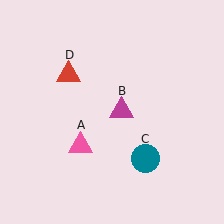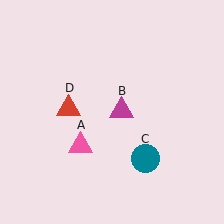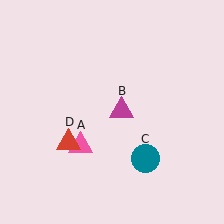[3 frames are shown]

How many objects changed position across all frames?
1 object changed position: red triangle (object D).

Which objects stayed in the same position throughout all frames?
Pink triangle (object A) and magenta triangle (object B) and teal circle (object C) remained stationary.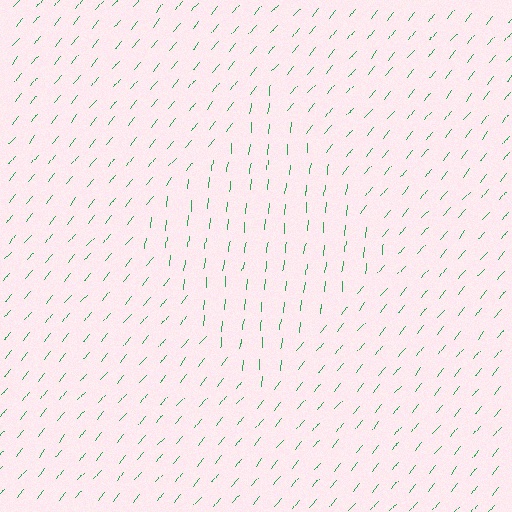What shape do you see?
I see a diamond.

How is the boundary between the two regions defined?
The boundary is defined purely by a change in line orientation (approximately 34 degrees difference). All lines are the same color and thickness.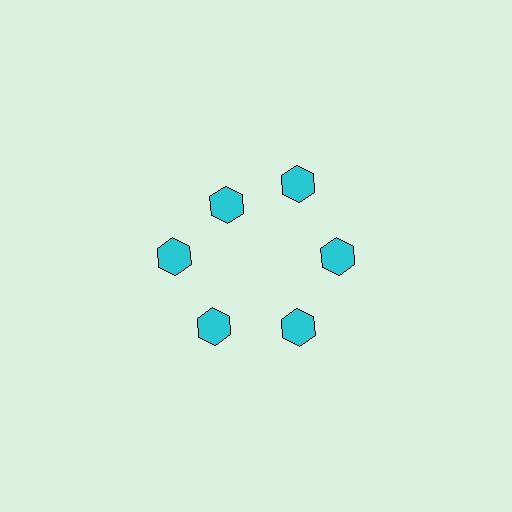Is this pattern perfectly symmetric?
No. The 6 cyan hexagons are arranged in a ring, but one element near the 11 o'clock position is pulled inward toward the center, breaking the 6-fold rotational symmetry.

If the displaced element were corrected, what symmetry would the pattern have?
It would have 6-fold rotational symmetry — the pattern would map onto itself every 60 degrees.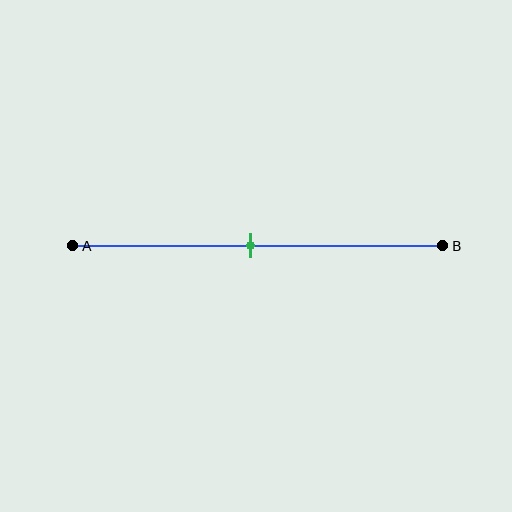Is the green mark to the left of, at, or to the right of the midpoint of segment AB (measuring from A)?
The green mark is approximately at the midpoint of segment AB.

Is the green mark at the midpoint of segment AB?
Yes, the mark is approximately at the midpoint.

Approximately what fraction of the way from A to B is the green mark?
The green mark is approximately 50% of the way from A to B.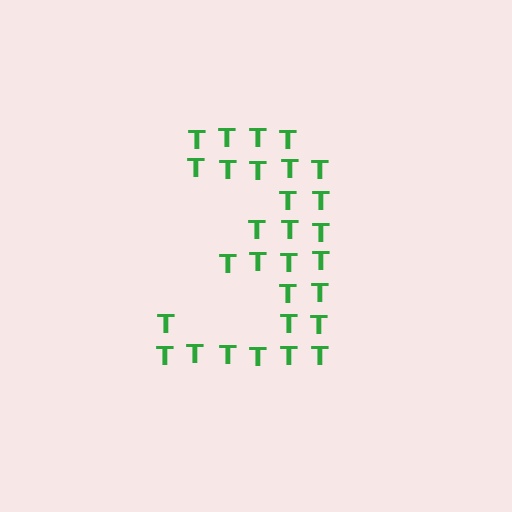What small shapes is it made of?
It is made of small letter T's.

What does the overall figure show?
The overall figure shows the digit 3.